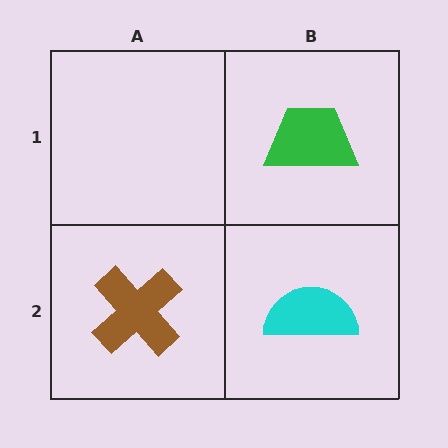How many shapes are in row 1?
1 shape.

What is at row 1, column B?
A green trapezoid.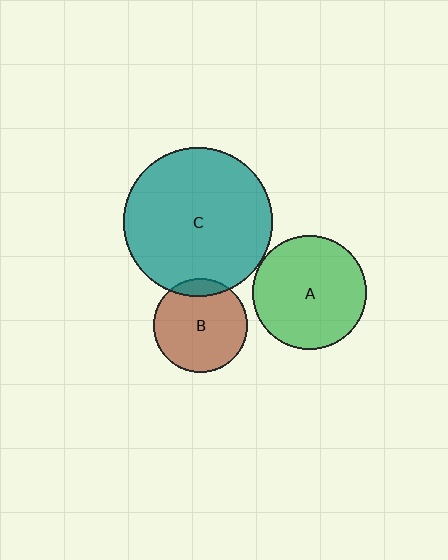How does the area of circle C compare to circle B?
Approximately 2.5 times.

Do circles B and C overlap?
Yes.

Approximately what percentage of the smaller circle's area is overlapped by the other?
Approximately 10%.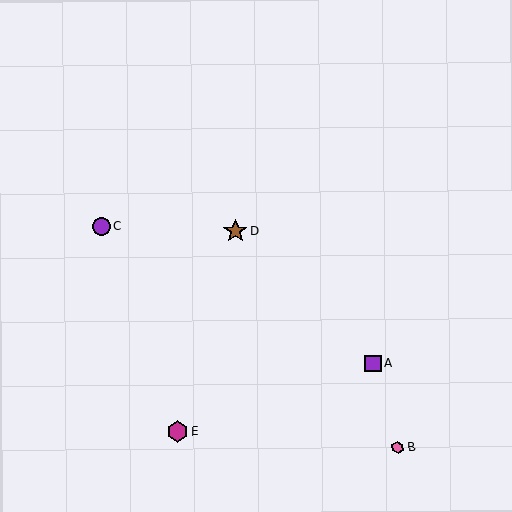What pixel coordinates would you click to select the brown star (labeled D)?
Click at (235, 231) to select the brown star D.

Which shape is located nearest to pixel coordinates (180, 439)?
The magenta hexagon (labeled E) at (178, 431) is nearest to that location.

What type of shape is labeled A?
Shape A is a purple square.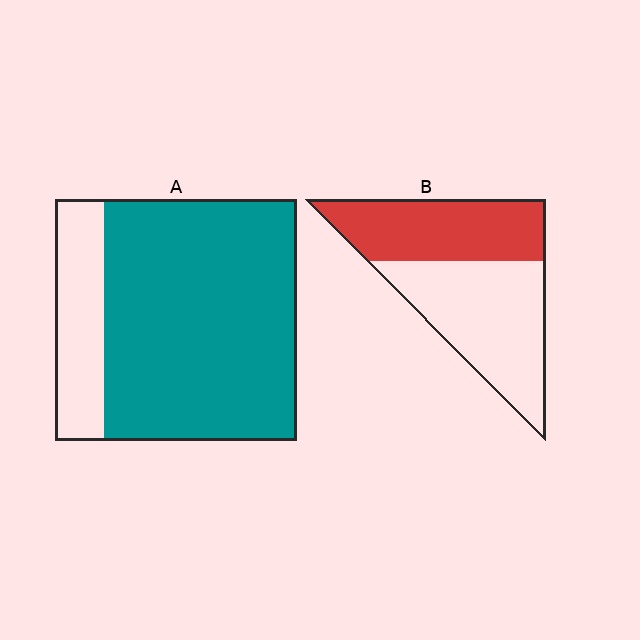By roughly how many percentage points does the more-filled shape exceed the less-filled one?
By roughly 35 percentage points (A over B).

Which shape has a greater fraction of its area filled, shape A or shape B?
Shape A.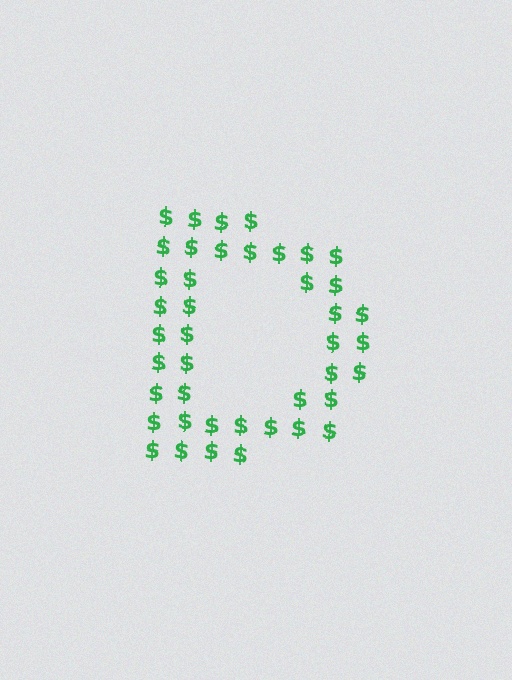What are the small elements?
The small elements are dollar signs.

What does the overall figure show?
The overall figure shows the letter D.